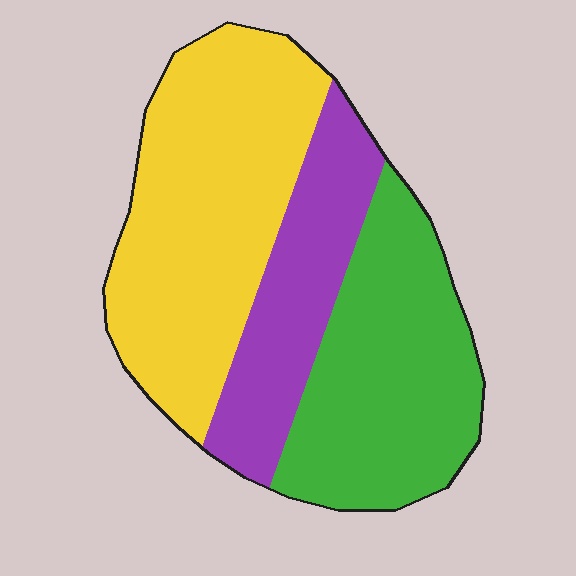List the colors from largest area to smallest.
From largest to smallest: yellow, green, purple.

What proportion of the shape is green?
Green takes up about one third (1/3) of the shape.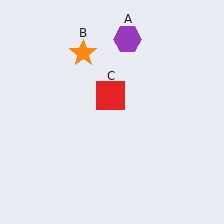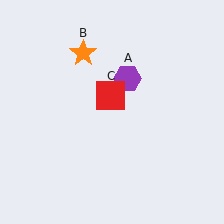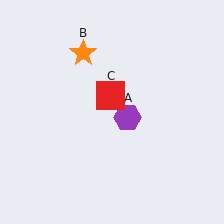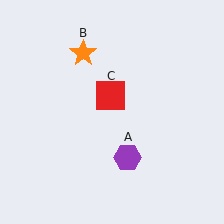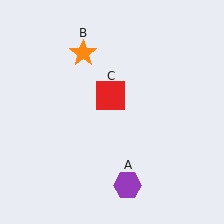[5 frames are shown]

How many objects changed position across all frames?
1 object changed position: purple hexagon (object A).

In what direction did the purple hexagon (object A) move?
The purple hexagon (object A) moved down.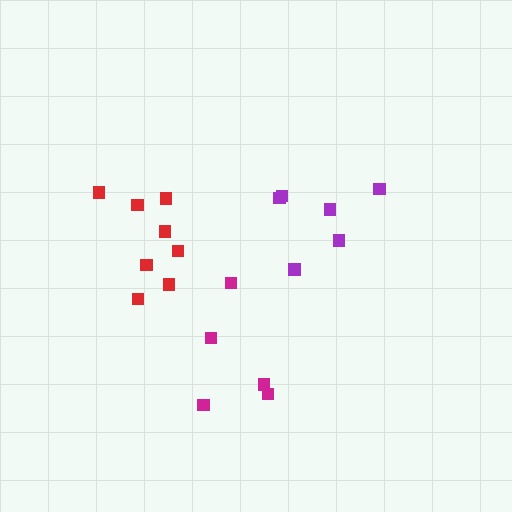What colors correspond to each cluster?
The clusters are colored: purple, red, magenta.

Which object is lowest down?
The magenta cluster is bottommost.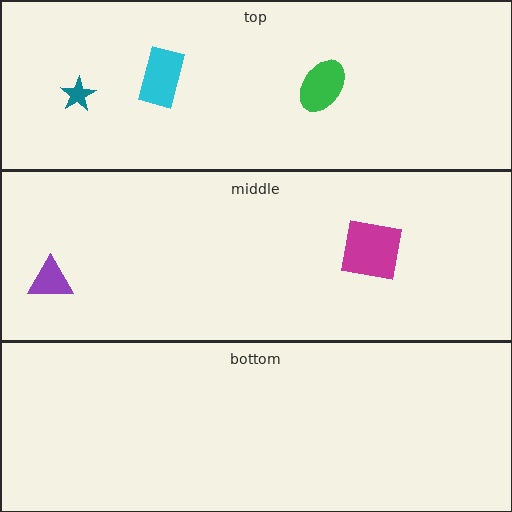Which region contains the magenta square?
The middle region.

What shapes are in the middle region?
The purple triangle, the magenta square.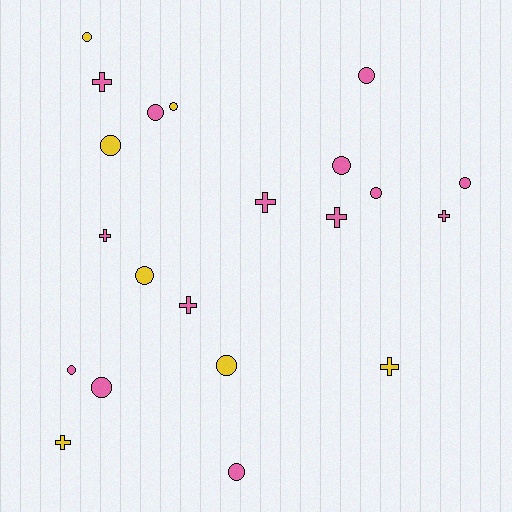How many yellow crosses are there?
There are 2 yellow crosses.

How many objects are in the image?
There are 21 objects.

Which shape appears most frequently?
Circle, with 13 objects.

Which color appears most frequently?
Pink, with 14 objects.